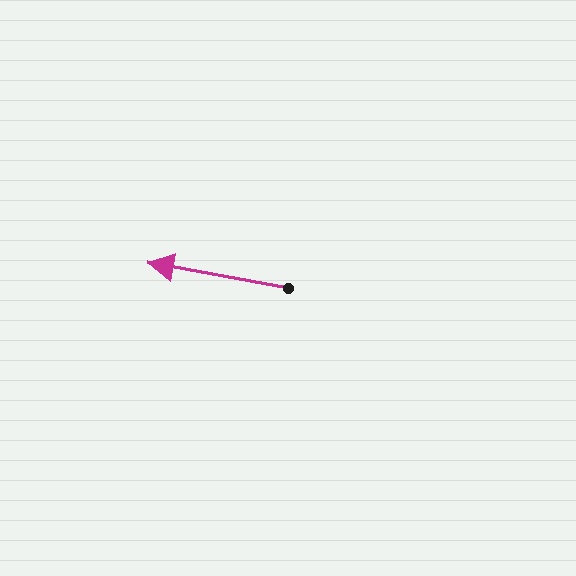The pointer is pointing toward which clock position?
Roughly 9 o'clock.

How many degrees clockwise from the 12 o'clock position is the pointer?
Approximately 280 degrees.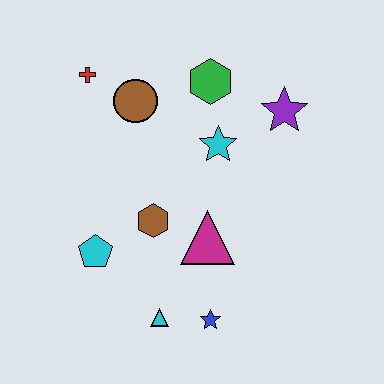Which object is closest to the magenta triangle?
The brown hexagon is closest to the magenta triangle.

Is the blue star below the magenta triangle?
Yes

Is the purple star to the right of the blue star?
Yes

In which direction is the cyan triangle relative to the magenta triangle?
The cyan triangle is below the magenta triangle.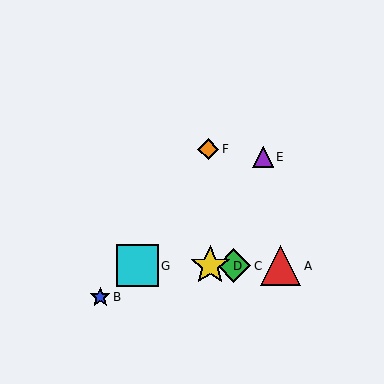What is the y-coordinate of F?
Object F is at y≈149.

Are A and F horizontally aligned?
No, A is at y≈266 and F is at y≈149.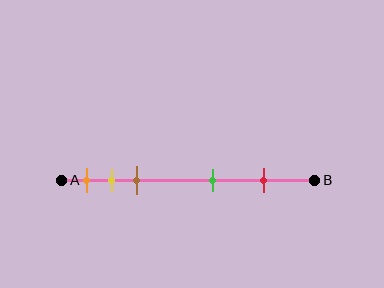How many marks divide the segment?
There are 5 marks dividing the segment.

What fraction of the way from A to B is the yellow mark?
The yellow mark is approximately 20% (0.2) of the way from A to B.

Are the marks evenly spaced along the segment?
No, the marks are not evenly spaced.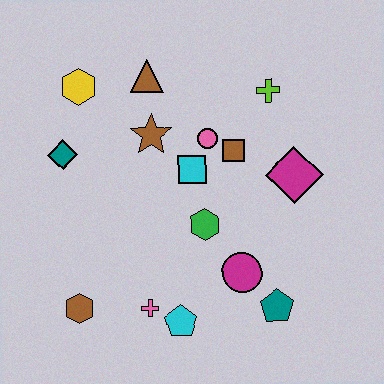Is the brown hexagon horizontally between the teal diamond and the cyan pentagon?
Yes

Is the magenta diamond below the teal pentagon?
No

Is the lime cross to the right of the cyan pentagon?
Yes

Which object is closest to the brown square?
The pink circle is closest to the brown square.